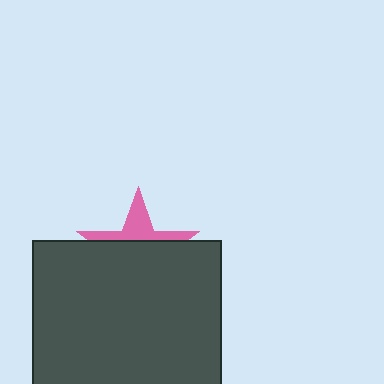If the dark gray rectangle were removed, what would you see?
You would see the complete pink star.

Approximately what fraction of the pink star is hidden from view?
Roughly 67% of the pink star is hidden behind the dark gray rectangle.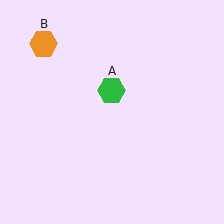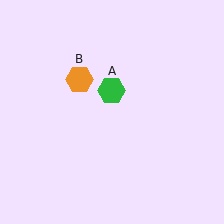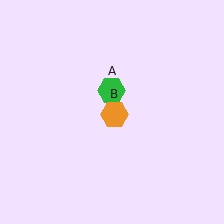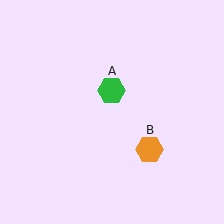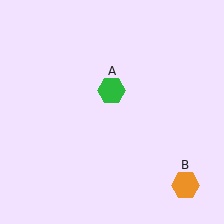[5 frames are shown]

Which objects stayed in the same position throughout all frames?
Green hexagon (object A) remained stationary.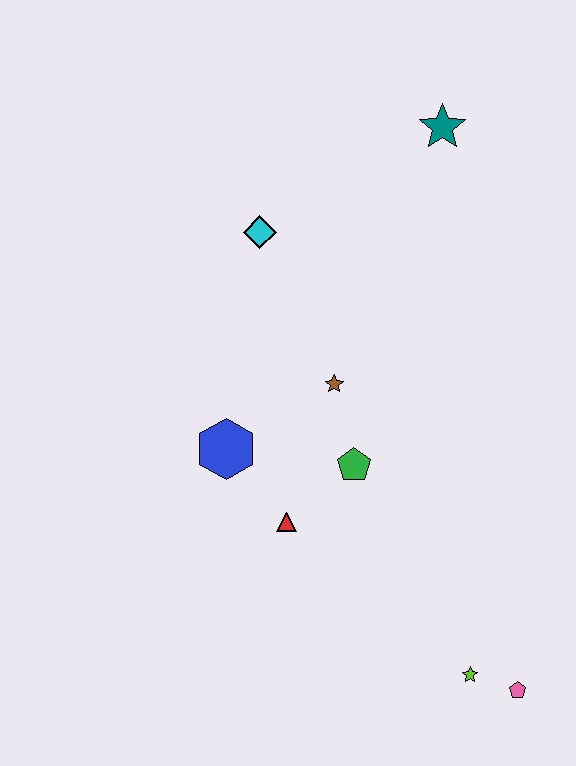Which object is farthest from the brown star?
The pink pentagon is farthest from the brown star.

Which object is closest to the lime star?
The pink pentagon is closest to the lime star.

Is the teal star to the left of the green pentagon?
No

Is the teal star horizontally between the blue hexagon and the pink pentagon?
Yes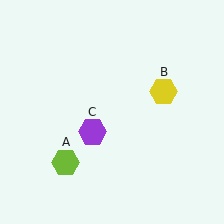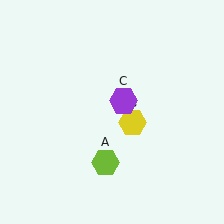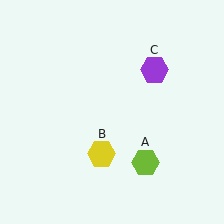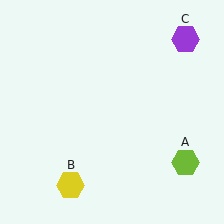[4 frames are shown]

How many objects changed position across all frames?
3 objects changed position: lime hexagon (object A), yellow hexagon (object B), purple hexagon (object C).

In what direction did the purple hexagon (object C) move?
The purple hexagon (object C) moved up and to the right.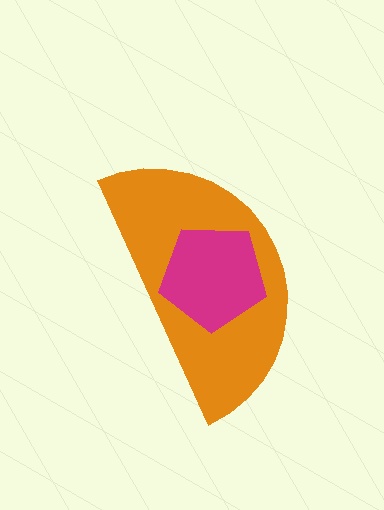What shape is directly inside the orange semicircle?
The magenta pentagon.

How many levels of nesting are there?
2.